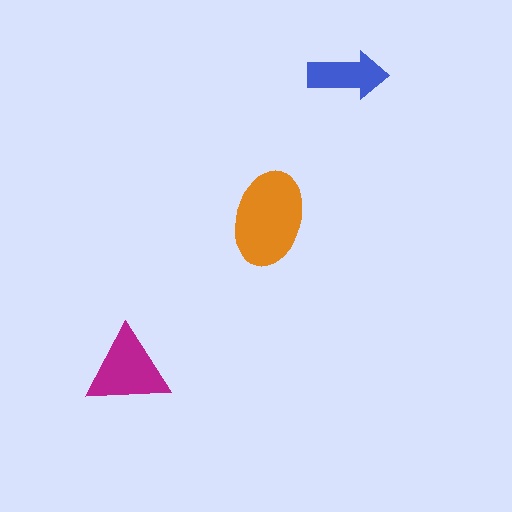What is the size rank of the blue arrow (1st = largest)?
3rd.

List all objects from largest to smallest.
The orange ellipse, the magenta triangle, the blue arrow.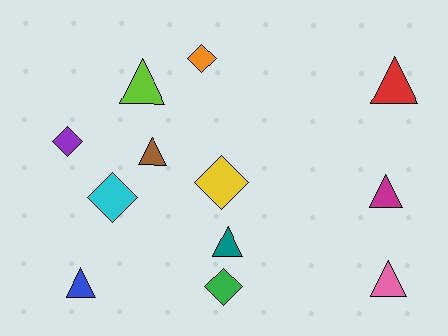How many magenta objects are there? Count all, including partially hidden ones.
There is 1 magenta object.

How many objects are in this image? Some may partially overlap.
There are 12 objects.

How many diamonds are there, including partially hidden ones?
There are 5 diamonds.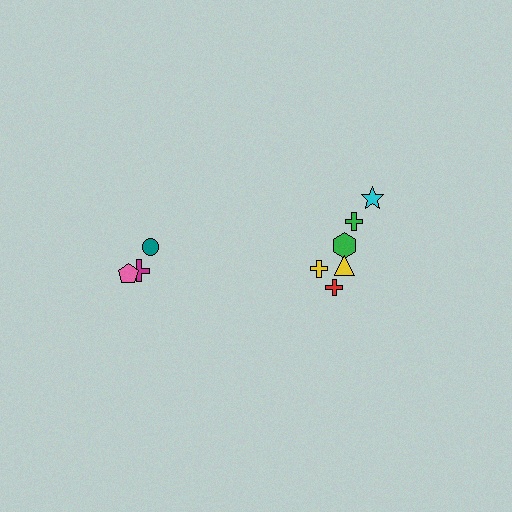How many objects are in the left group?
There are 3 objects.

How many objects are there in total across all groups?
There are 9 objects.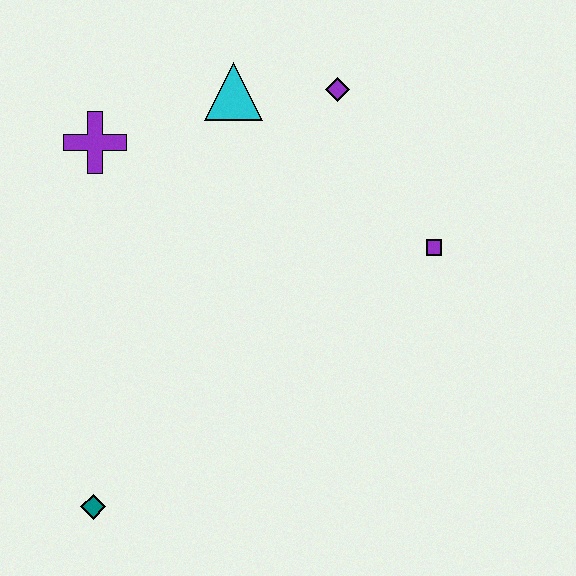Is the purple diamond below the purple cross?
No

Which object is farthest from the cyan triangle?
The teal diamond is farthest from the cyan triangle.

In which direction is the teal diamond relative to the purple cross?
The teal diamond is below the purple cross.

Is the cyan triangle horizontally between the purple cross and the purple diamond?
Yes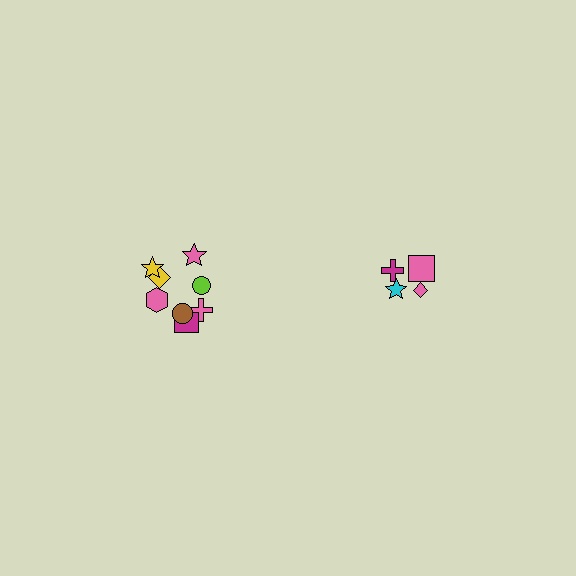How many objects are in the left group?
There are 8 objects.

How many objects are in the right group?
There are 4 objects.